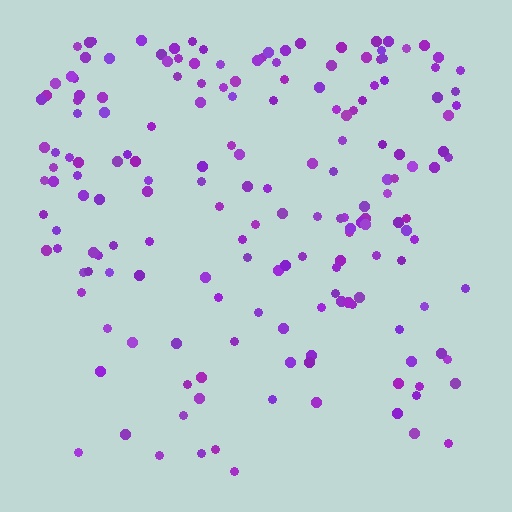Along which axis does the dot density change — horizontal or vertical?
Vertical.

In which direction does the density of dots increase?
From bottom to top, with the top side densest.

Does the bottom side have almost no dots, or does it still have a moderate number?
Still a moderate number, just noticeably fewer than the top.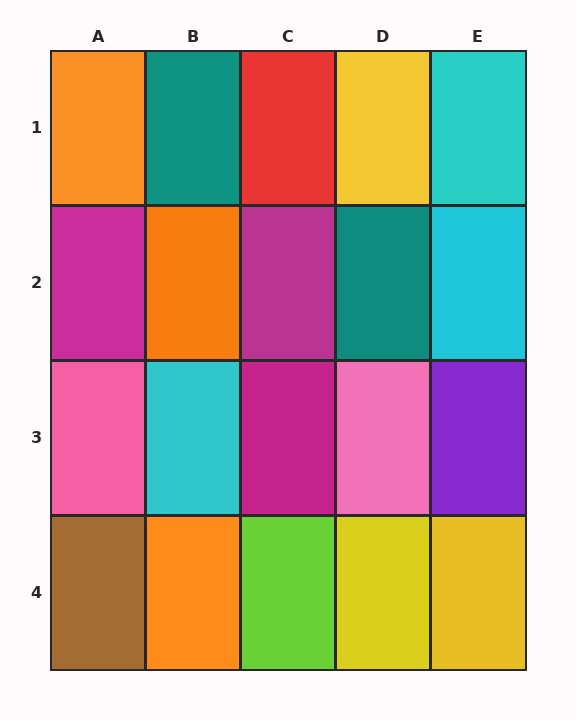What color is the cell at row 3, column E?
Purple.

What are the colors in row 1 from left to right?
Orange, teal, red, yellow, cyan.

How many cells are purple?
1 cell is purple.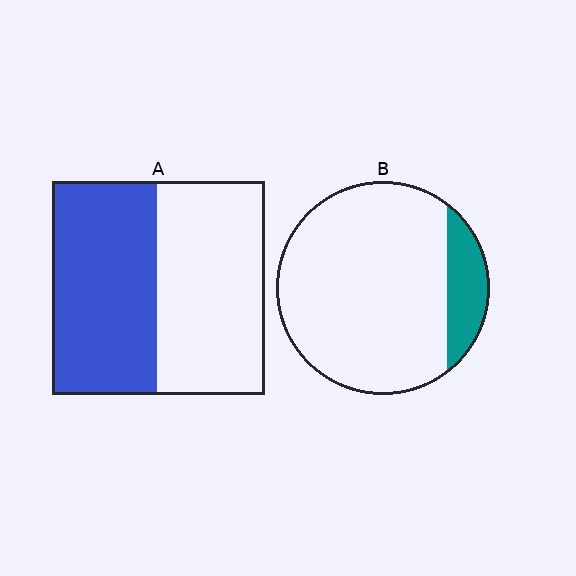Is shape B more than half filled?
No.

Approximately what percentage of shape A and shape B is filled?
A is approximately 50% and B is approximately 15%.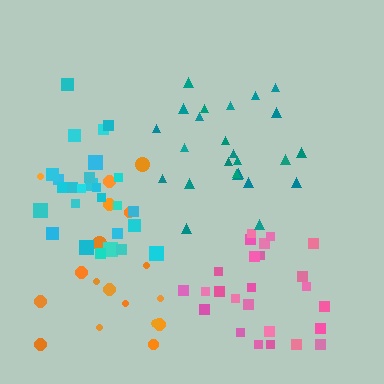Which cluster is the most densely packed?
Cyan.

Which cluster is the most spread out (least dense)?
Orange.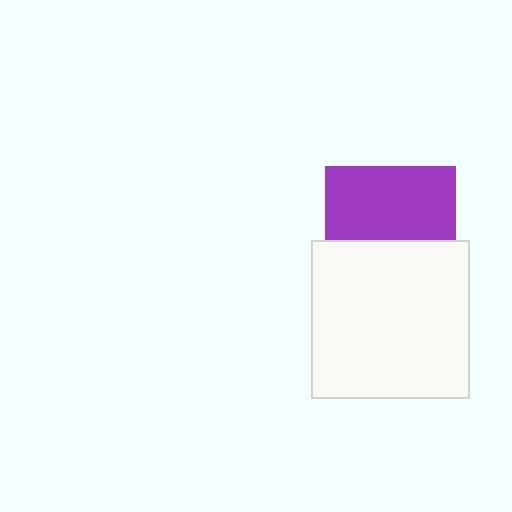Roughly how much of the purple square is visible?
About half of it is visible (roughly 57%).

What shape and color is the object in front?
The object in front is a white square.